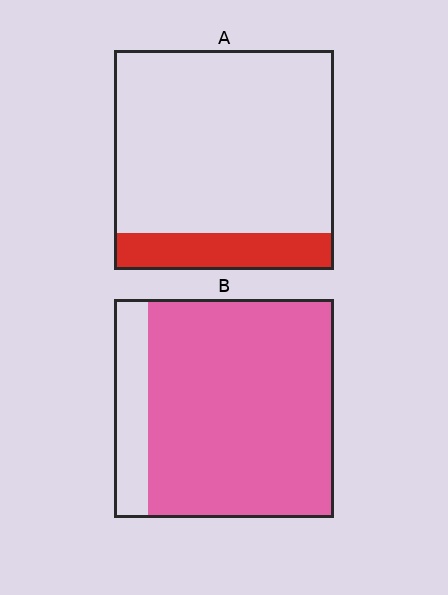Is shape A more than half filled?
No.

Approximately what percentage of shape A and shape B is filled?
A is approximately 15% and B is approximately 85%.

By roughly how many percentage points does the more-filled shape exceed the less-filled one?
By roughly 70 percentage points (B over A).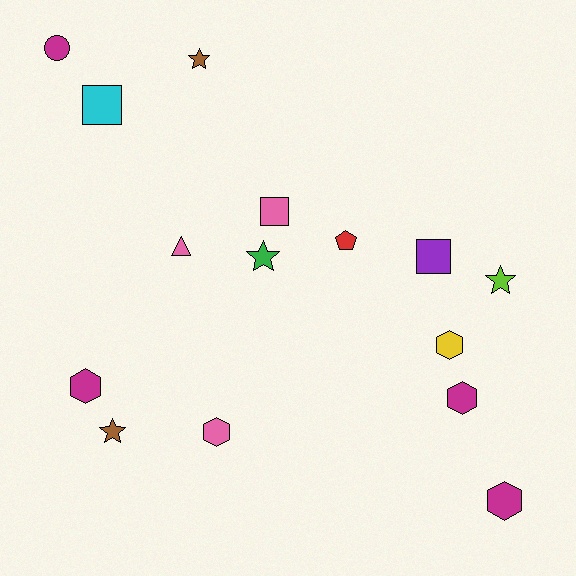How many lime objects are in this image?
There is 1 lime object.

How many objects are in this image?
There are 15 objects.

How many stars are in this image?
There are 4 stars.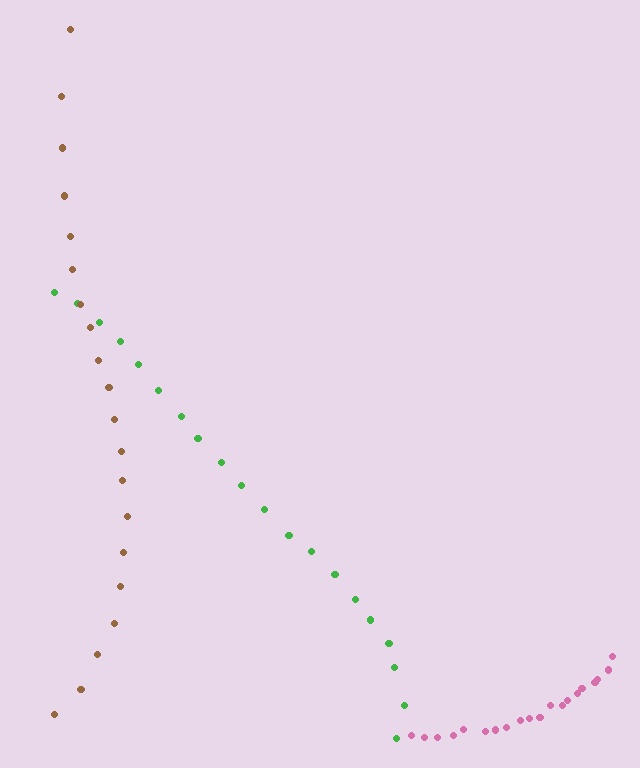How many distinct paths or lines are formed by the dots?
There are 3 distinct paths.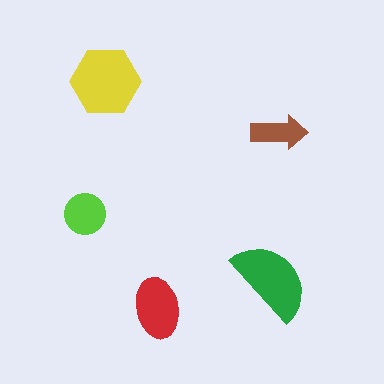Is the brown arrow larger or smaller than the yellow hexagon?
Smaller.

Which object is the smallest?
The brown arrow.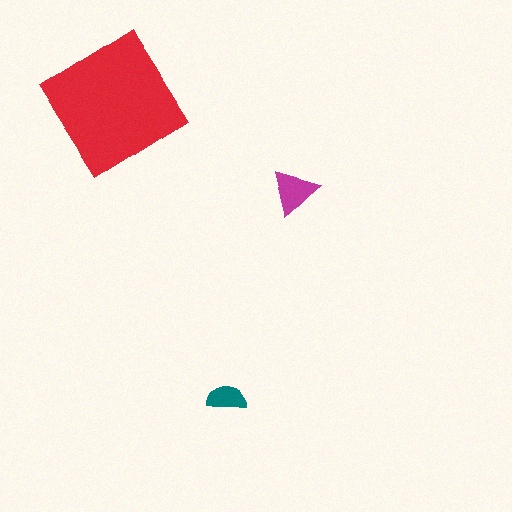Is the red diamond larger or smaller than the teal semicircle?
Larger.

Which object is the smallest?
The teal semicircle.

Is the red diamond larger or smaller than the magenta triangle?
Larger.